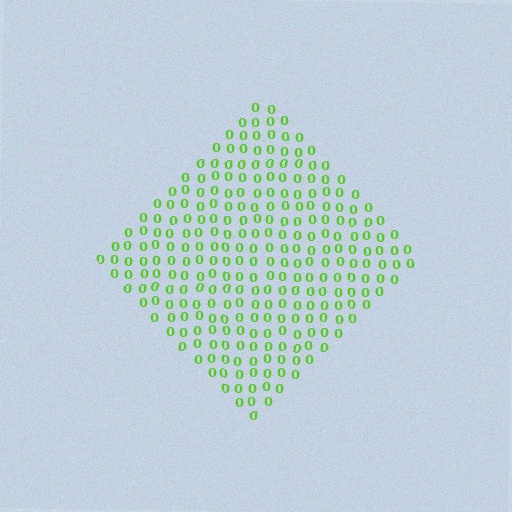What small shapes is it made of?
It is made of small digit 0's.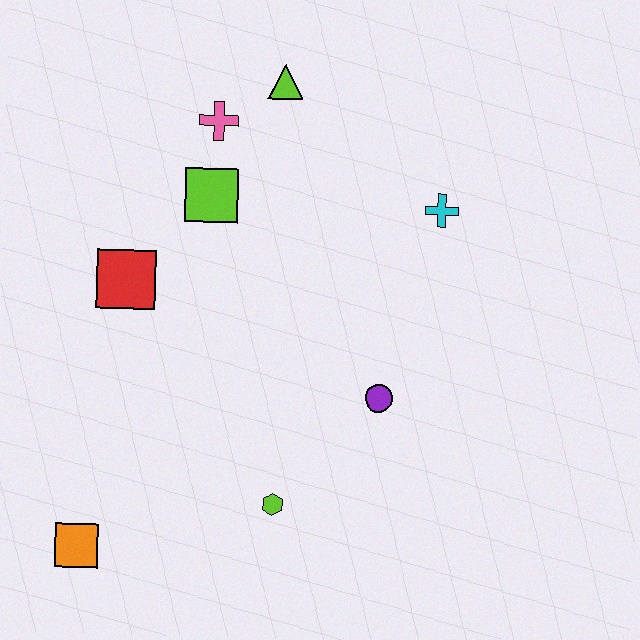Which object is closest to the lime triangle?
The pink cross is closest to the lime triangle.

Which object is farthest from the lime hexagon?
The lime triangle is farthest from the lime hexagon.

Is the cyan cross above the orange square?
Yes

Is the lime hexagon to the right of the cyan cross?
No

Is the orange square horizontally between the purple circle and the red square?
No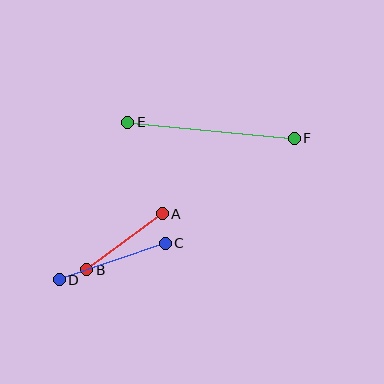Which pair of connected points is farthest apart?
Points E and F are farthest apart.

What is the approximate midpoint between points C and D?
The midpoint is at approximately (112, 262) pixels.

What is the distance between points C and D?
The distance is approximately 112 pixels.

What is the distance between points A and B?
The distance is approximately 94 pixels.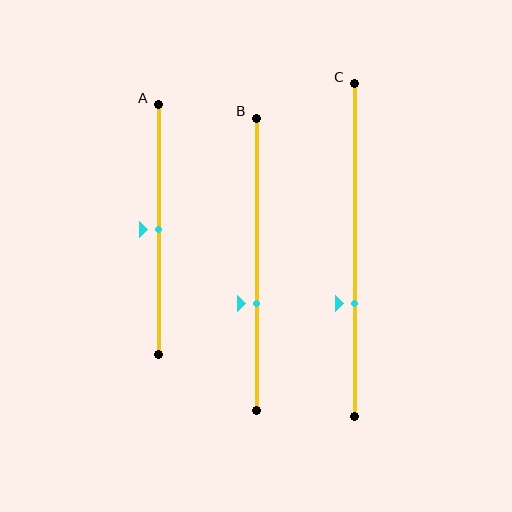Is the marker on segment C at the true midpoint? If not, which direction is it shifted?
No, the marker on segment C is shifted downward by about 16% of the segment length.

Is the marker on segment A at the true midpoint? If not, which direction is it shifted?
Yes, the marker on segment A is at the true midpoint.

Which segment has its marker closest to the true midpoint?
Segment A has its marker closest to the true midpoint.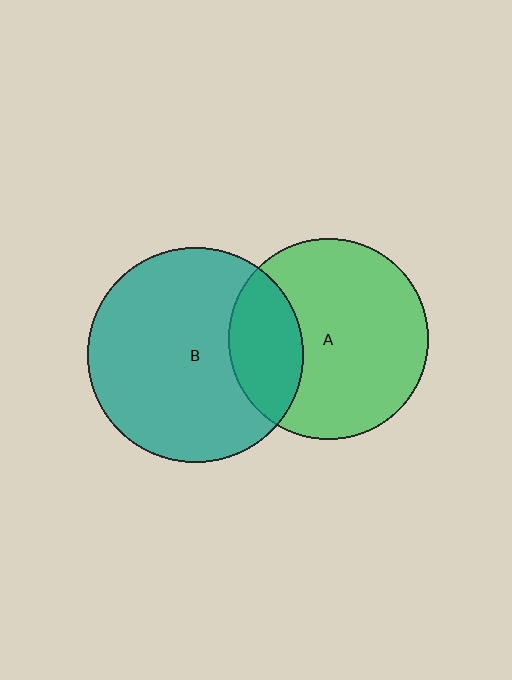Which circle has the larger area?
Circle B (teal).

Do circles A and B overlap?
Yes.